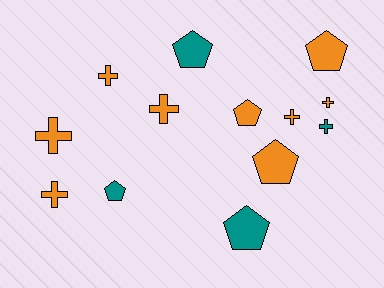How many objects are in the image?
There are 13 objects.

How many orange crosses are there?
There are 6 orange crosses.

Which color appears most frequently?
Orange, with 9 objects.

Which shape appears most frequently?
Cross, with 7 objects.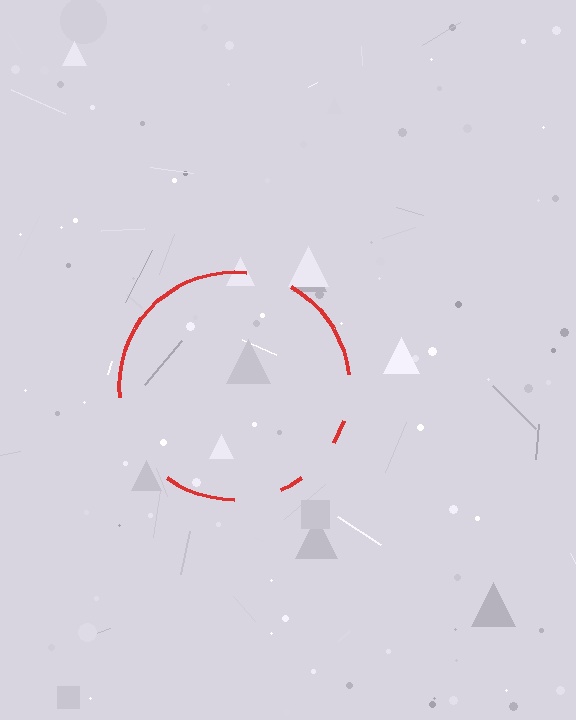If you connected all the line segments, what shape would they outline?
They would outline a circle.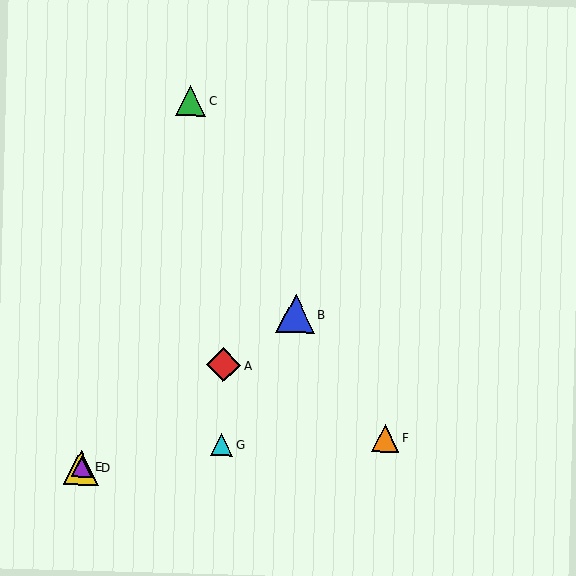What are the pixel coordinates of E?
Object E is at (82, 467).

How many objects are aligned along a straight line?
4 objects (A, B, D, E) are aligned along a straight line.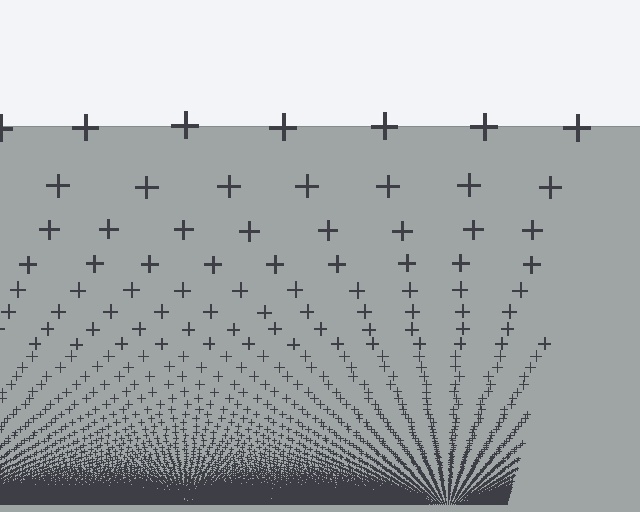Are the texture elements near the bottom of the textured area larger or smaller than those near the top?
Smaller. The gradient is inverted — elements near the bottom are smaller and denser.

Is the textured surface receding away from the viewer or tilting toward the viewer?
The surface appears to tilt toward the viewer. Texture elements get larger and sparser toward the top.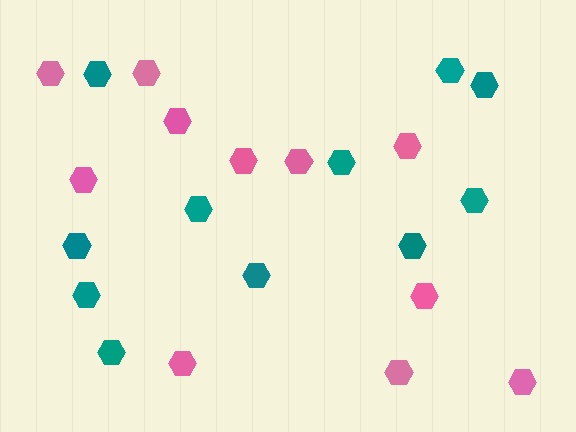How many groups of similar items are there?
There are 2 groups: one group of teal hexagons (11) and one group of pink hexagons (11).